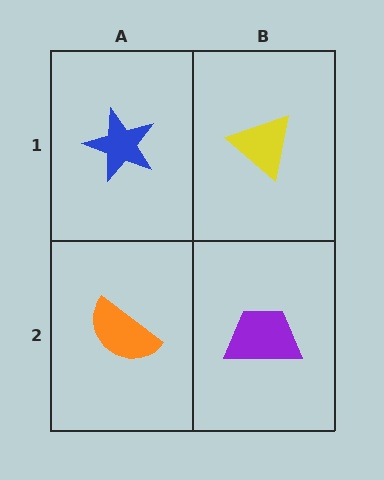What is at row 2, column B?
A purple trapezoid.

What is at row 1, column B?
A yellow triangle.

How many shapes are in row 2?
2 shapes.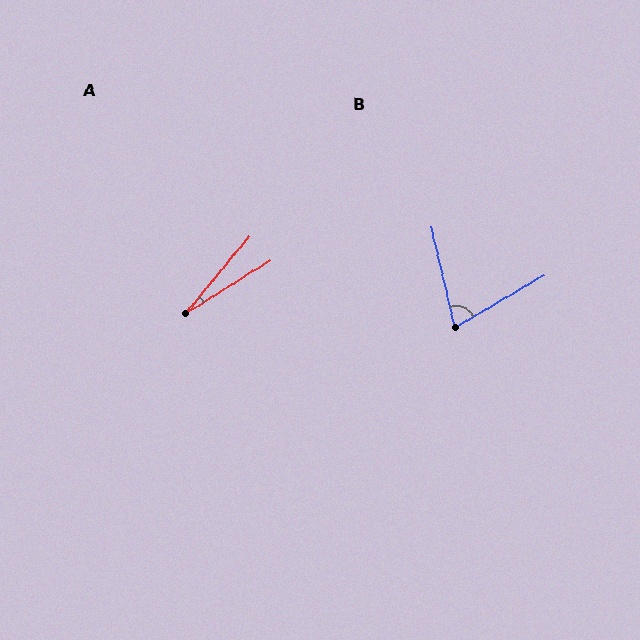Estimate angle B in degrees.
Approximately 73 degrees.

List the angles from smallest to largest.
A (18°), B (73°).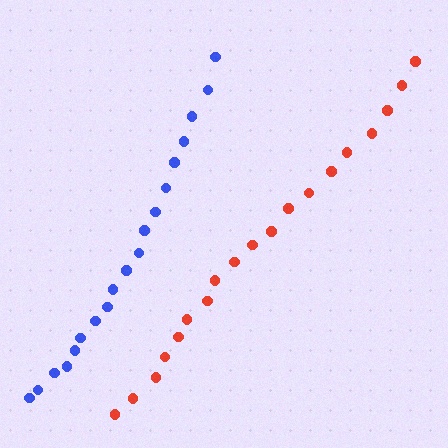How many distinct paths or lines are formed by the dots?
There are 2 distinct paths.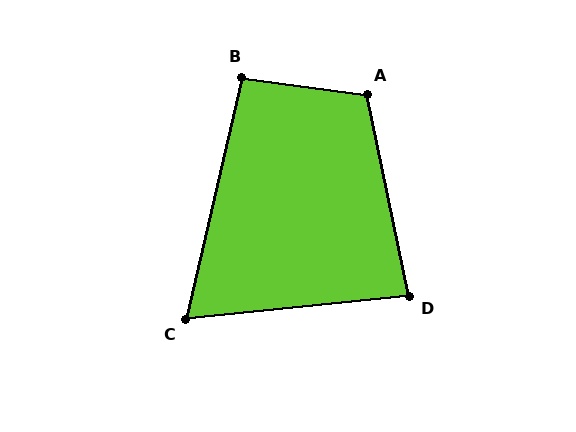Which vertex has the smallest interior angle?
C, at approximately 71 degrees.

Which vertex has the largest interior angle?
A, at approximately 109 degrees.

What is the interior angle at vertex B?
Approximately 96 degrees (obtuse).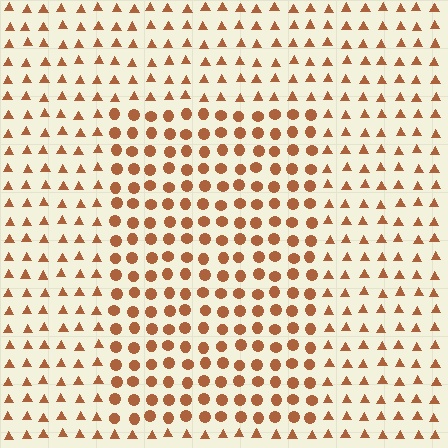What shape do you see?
I see a rectangle.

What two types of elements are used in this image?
The image uses circles inside the rectangle region and triangles outside it.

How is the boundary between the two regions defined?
The boundary is defined by a change in element shape: circles inside vs. triangles outside. All elements share the same color and spacing.